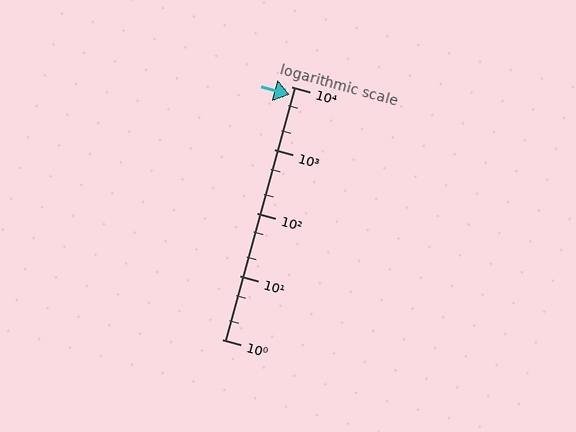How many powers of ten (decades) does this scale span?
The scale spans 4 decades, from 1 to 10000.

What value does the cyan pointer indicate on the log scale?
The pointer indicates approximately 7400.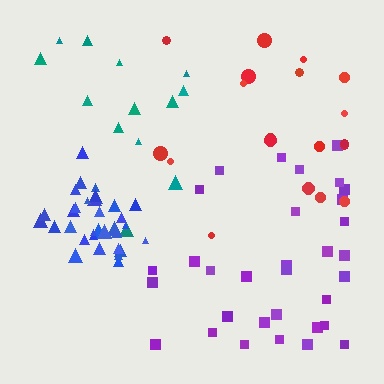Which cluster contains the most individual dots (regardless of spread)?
Purple (33).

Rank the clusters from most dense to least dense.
blue, purple, red, teal.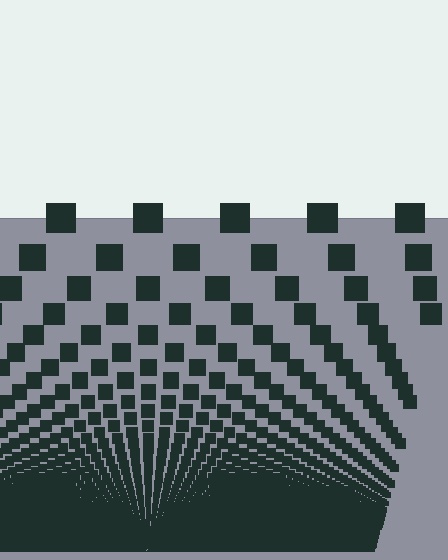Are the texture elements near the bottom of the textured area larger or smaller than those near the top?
Smaller. The gradient is inverted — elements near the bottom are smaller and denser.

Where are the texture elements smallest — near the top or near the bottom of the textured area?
Near the bottom.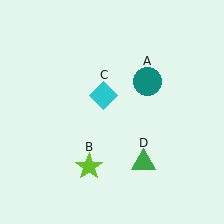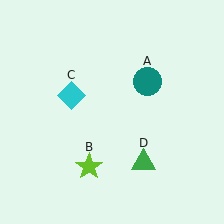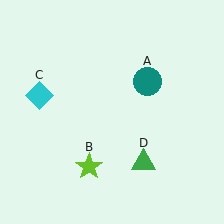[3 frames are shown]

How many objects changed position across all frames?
1 object changed position: cyan diamond (object C).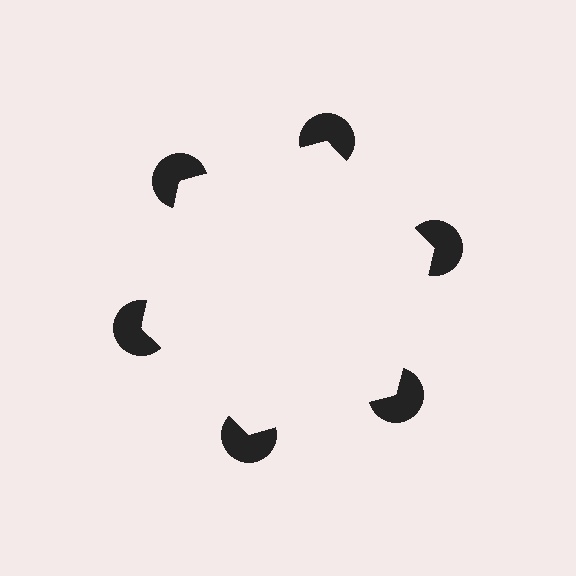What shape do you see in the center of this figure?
An illusory hexagon — its edges are inferred from the aligned wedge cuts in the pac-man discs, not physically drawn.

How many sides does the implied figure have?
6 sides.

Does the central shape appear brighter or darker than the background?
It typically appears slightly brighter than the background, even though no actual brightness change is drawn.